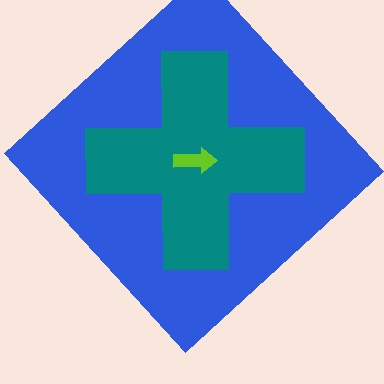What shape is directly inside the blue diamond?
The teal cross.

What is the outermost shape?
The blue diamond.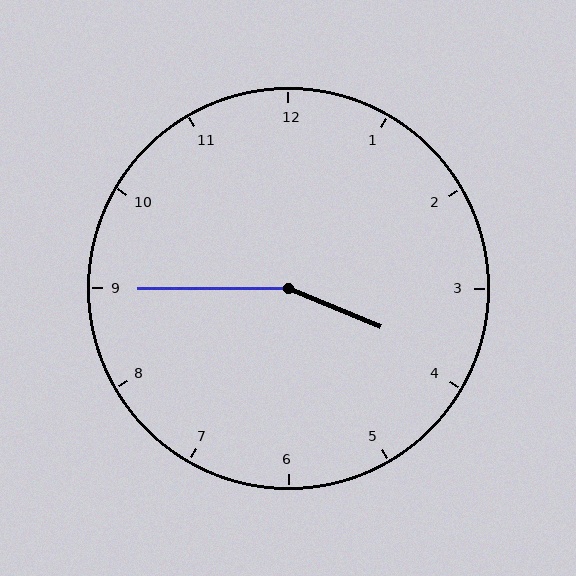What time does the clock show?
3:45.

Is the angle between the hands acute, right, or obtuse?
It is obtuse.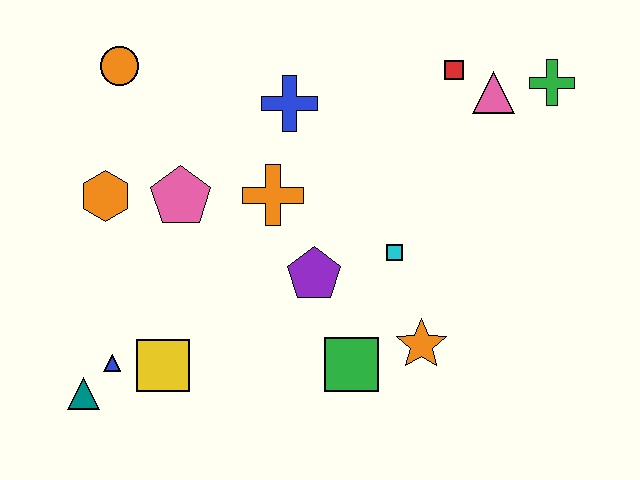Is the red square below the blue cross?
No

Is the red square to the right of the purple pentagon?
Yes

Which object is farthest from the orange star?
The orange circle is farthest from the orange star.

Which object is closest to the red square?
The pink triangle is closest to the red square.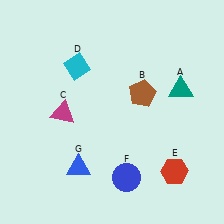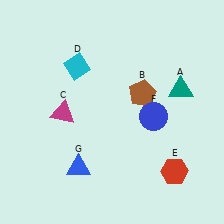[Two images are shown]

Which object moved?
The blue circle (F) moved up.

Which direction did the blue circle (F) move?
The blue circle (F) moved up.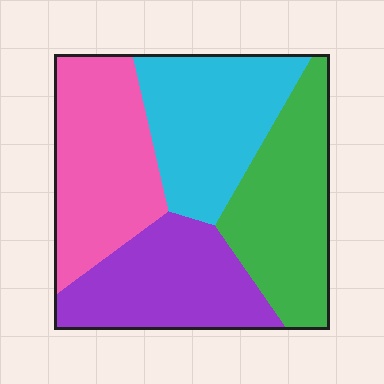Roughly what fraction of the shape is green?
Green covers 26% of the shape.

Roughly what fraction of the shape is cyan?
Cyan takes up about one quarter (1/4) of the shape.